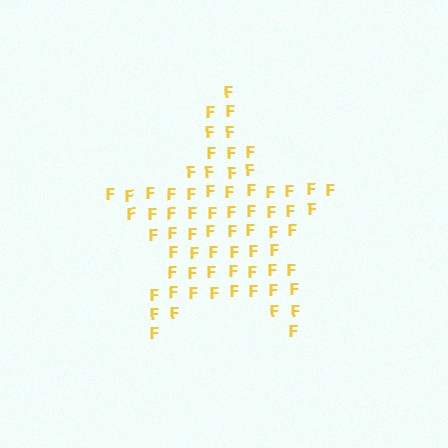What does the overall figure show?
The overall figure shows a star.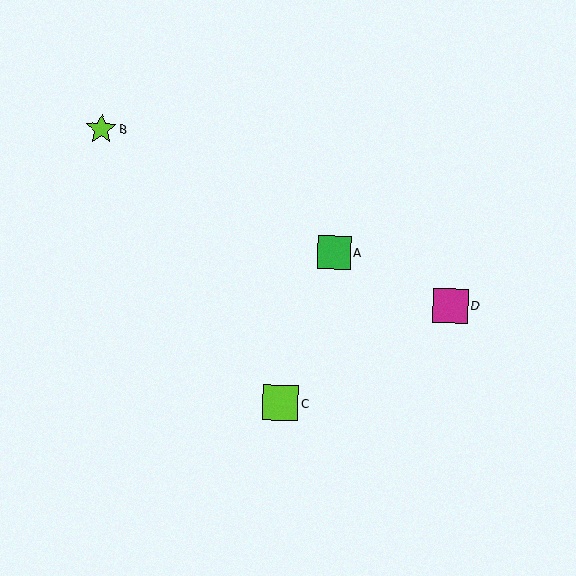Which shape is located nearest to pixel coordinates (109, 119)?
The lime star (labeled B) at (101, 129) is nearest to that location.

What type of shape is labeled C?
Shape C is a lime square.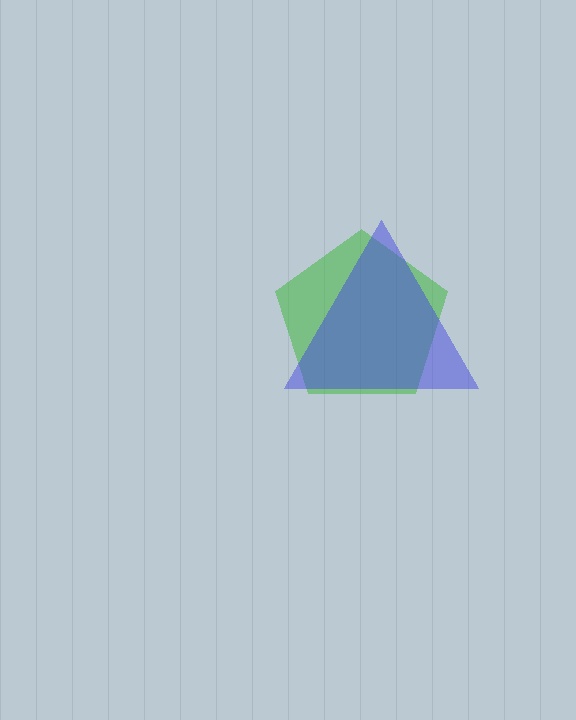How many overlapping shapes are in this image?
There are 2 overlapping shapes in the image.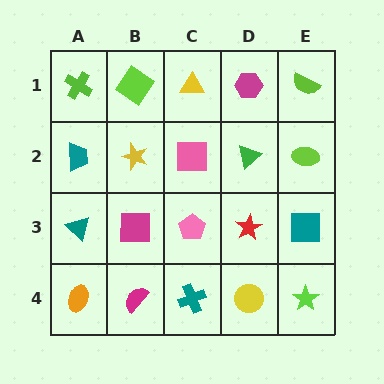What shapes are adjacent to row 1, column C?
A pink square (row 2, column C), a lime diamond (row 1, column B), a magenta hexagon (row 1, column D).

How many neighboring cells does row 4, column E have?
2.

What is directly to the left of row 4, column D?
A teal cross.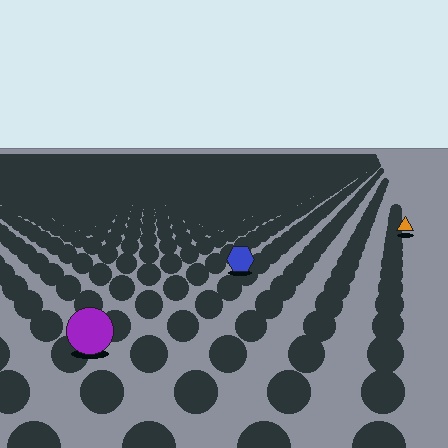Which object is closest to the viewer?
The purple circle is closest. The texture marks near it are larger and more spread out.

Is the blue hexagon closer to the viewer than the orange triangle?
Yes. The blue hexagon is closer — you can tell from the texture gradient: the ground texture is coarser near it.